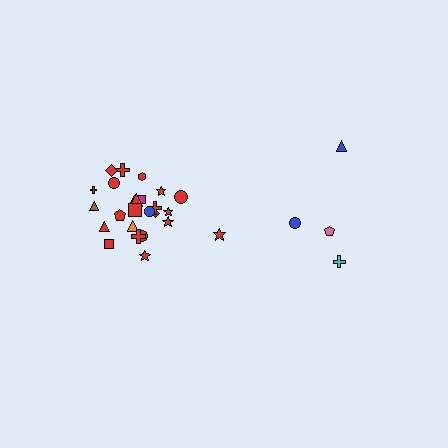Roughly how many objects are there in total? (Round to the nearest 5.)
Roughly 30 objects in total.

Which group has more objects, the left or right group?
The left group.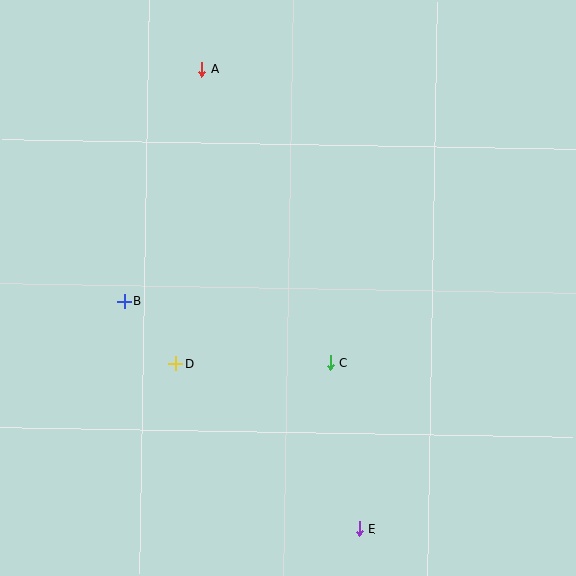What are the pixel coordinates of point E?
Point E is at (359, 529).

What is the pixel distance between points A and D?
The distance between A and D is 296 pixels.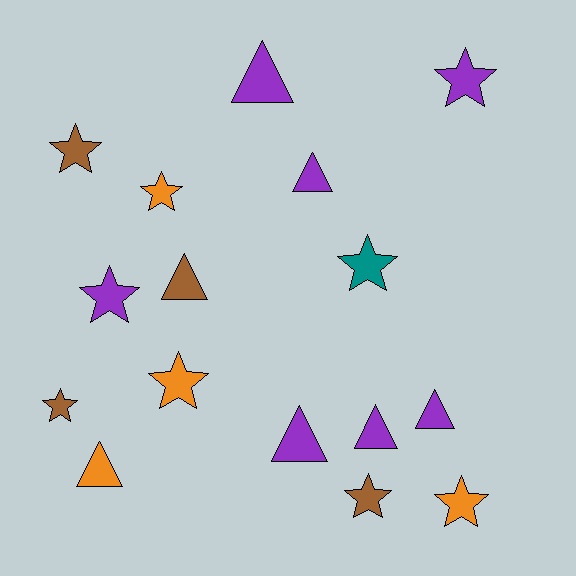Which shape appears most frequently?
Star, with 9 objects.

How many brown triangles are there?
There is 1 brown triangle.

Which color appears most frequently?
Purple, with 7 objects.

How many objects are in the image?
There are 16 objects.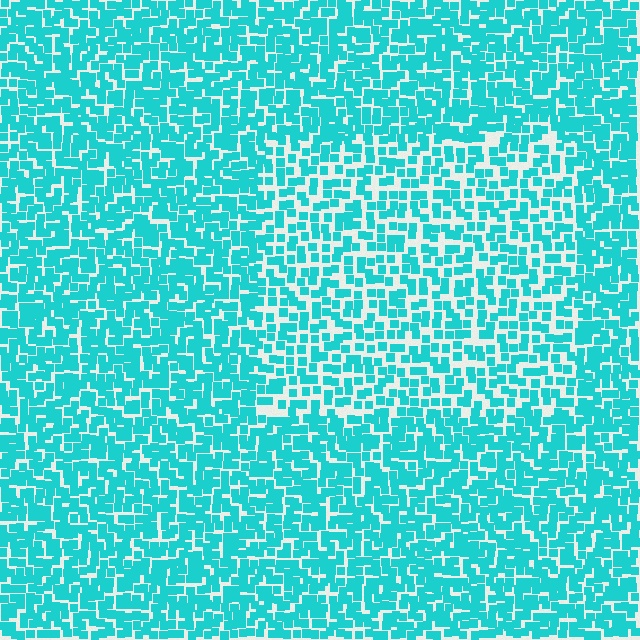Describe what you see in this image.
The image contains small cyan elements arranged at two different densities. A rectangle-shaped region is visible where the elements are less densely packed than the surrounding area.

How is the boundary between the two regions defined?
The boundary is defined by a change in element density (approximately 1.6x ratio). All elements are the same color, size, and shape.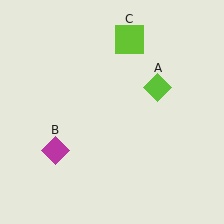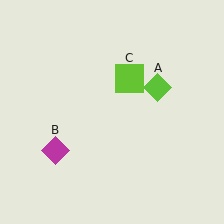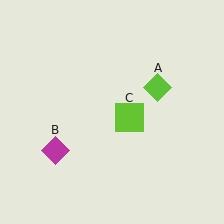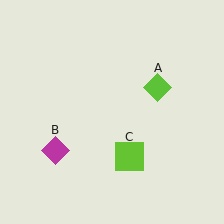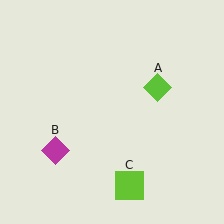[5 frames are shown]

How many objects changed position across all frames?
1 object changed position: lime square (object C).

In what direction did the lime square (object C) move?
The lime square (object C) moved down.